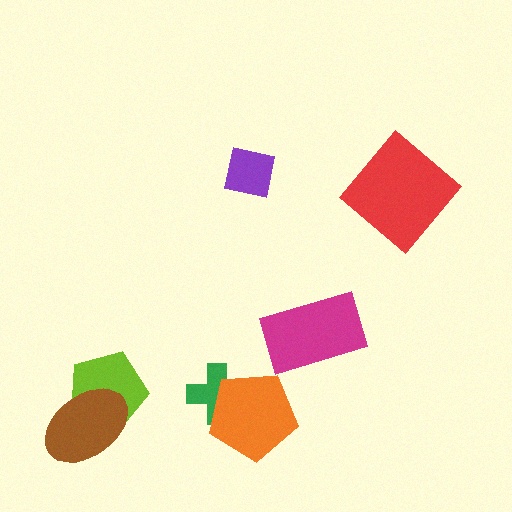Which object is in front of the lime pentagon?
The brown ellipse is in front of the lime pentagon.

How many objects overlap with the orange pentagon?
1 object overlaps with the orange pentagon.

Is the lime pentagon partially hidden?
Yes, it is partially covered by another shape.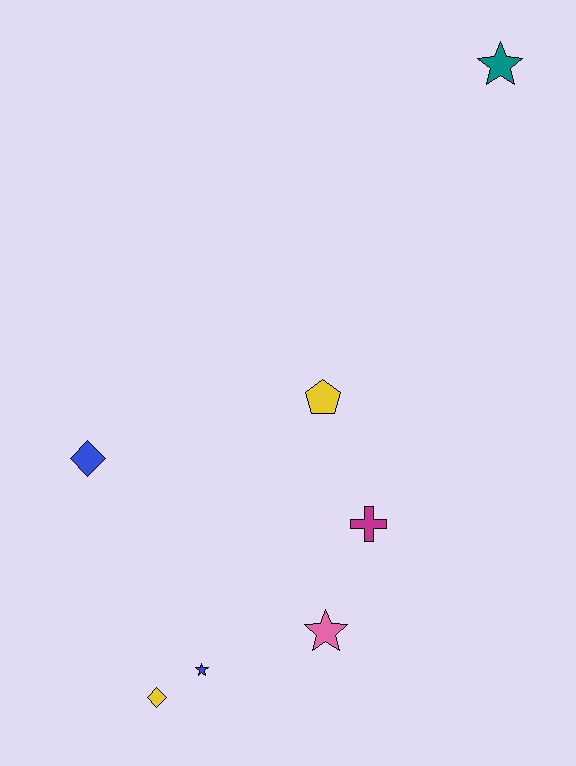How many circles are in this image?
There are no circles.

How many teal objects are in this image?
There is 1 teal object.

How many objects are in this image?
There are 7 objects.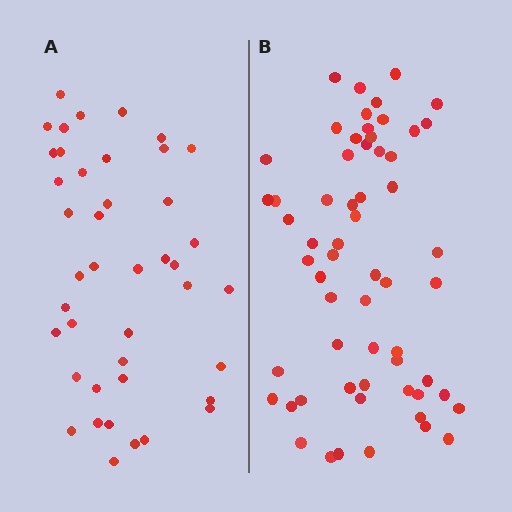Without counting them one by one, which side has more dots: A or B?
Region B (the right region) has more dots.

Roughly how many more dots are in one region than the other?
Region B has approximately 20 more dots than region A.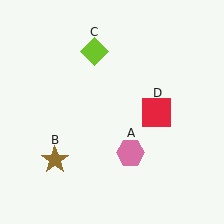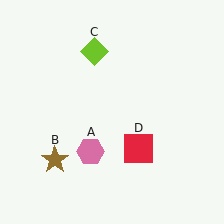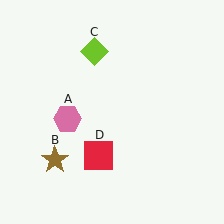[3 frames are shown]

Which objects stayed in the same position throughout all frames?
Brown star (object B) and lime diamond (object C) remained stationary.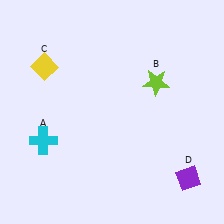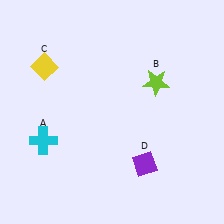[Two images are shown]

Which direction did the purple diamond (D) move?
The purple diamond (D) moved left.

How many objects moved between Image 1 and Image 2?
1 object moved between the two images.